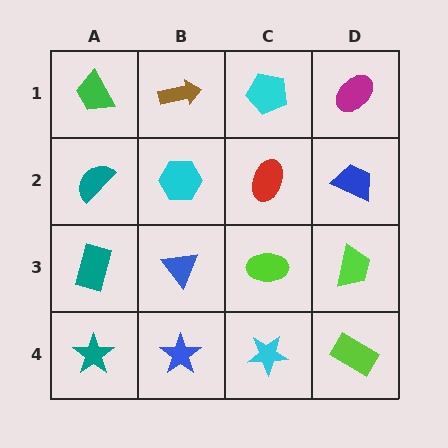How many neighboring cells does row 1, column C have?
3.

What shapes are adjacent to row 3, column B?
A cyan hexagon (row 2, column B), a blue star (row 4, column B), a teal rectangle (row 3, column A), a lime ellipse (row 3, column C).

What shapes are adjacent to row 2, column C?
A cyan pentagon (row 1, column C), a lime ellipse (row 3, column C), a cyan hexagon (row 2, column B), a blue trapezoid (row 2, column D).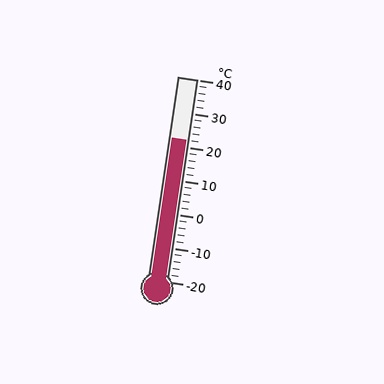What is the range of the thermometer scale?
The thermometer scale ranges from -20°C to 40°C.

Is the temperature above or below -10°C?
The temperature is above -10°C.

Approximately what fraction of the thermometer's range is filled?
The thermometer is filled to approximately 70% of its range.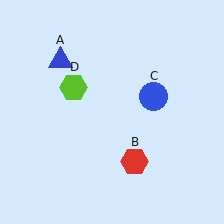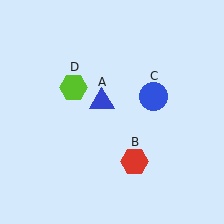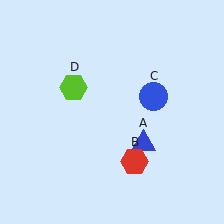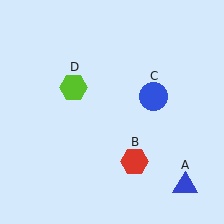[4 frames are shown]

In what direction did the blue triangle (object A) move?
The blue triangle (object A) moved down and to the right.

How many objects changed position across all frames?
1 object changed position: blue triangle (object A).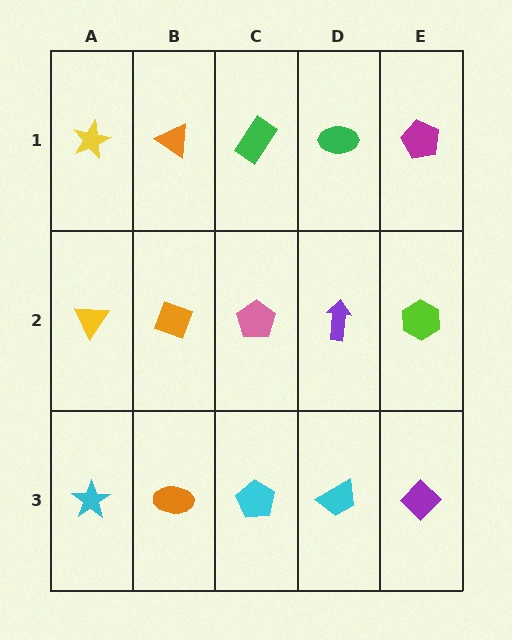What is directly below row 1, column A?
A yellow triangle.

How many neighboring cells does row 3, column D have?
3.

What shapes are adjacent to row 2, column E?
A magenta pentagon (row 1, column E), a purple diamond (row 3, column E), a purple arrow (row 2, column D).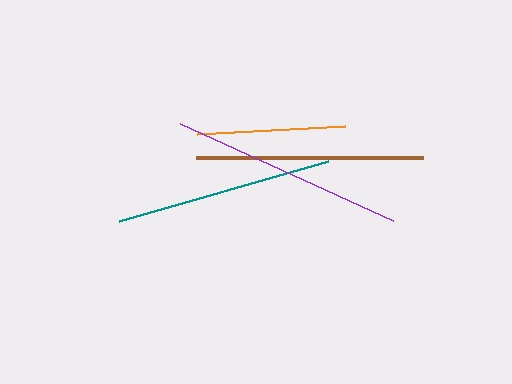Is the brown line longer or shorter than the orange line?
The brown line is longer than the orange line.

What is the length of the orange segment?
The orange segment is approximately 148 pixels long.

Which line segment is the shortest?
The orange line is the shortest at approximately 148 pixels.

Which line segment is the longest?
The purple line is the longest at approximately 233 pixels.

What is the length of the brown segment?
The brown segment is approximately 227 pixels long.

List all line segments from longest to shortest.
From longest to shortest: purple, brown, teal, orange.